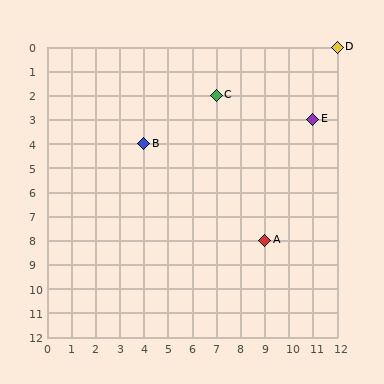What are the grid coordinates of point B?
Point B is at grid coordinates (4, 4).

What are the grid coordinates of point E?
Point E is at grid coordinates (11, 3).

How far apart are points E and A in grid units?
Points E and A are 2 columns and 5 rows apart (about 5.4 grid units diagonally).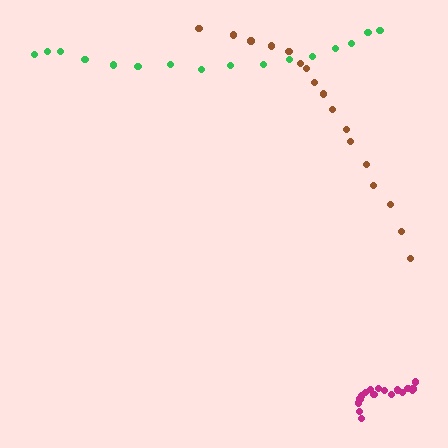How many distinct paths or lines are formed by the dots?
There are 3 distinct paths.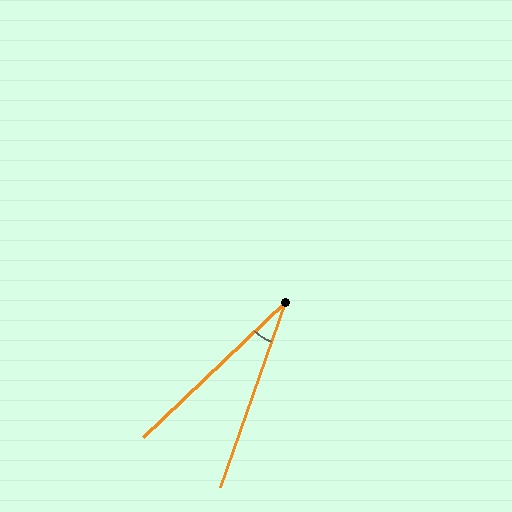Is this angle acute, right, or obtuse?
It is acute.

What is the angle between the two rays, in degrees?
Approximately 27 degrees.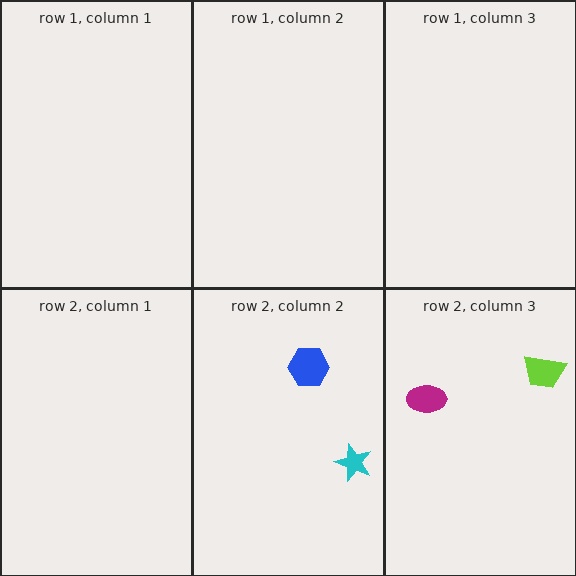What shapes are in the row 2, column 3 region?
The magenta ellipse, the lime trapezoid.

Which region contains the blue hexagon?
The row 2, column 2 region.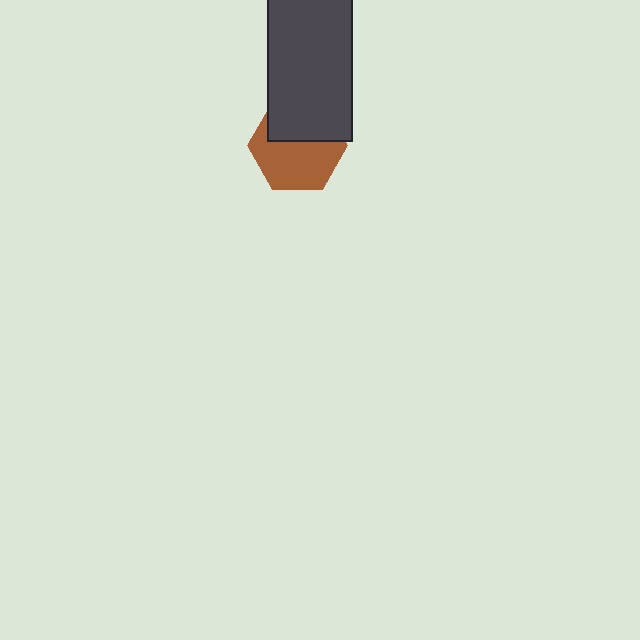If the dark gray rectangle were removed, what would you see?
You would see the complete brown hexagon.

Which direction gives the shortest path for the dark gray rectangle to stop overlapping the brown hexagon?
Moving up gives the shortest separation.